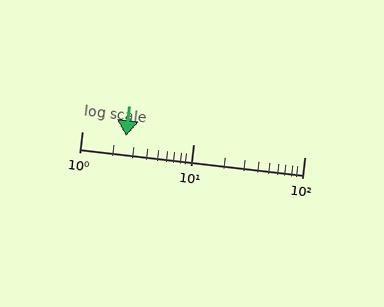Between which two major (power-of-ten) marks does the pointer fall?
The pointer is between 1 and 10.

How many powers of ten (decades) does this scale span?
The scale spans 2 decades, from 1 to 100.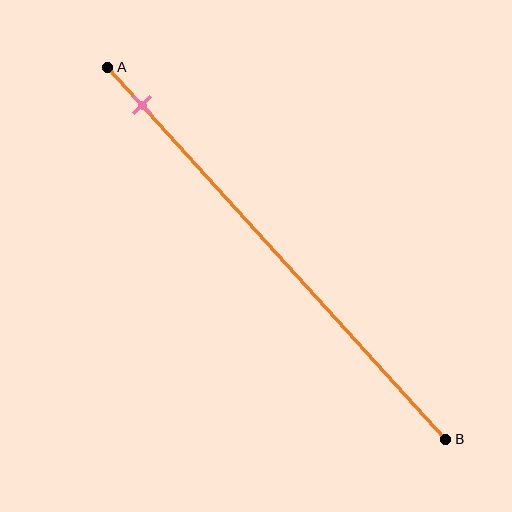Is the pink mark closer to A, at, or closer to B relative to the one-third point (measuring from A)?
The pink mark is closer to point A than the one-third point of segment AB.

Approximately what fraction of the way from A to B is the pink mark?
The pink mark is approximately 10% of the way from A to B.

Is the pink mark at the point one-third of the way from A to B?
No, the mark is at about 10% from A, not at the 33% one-third point.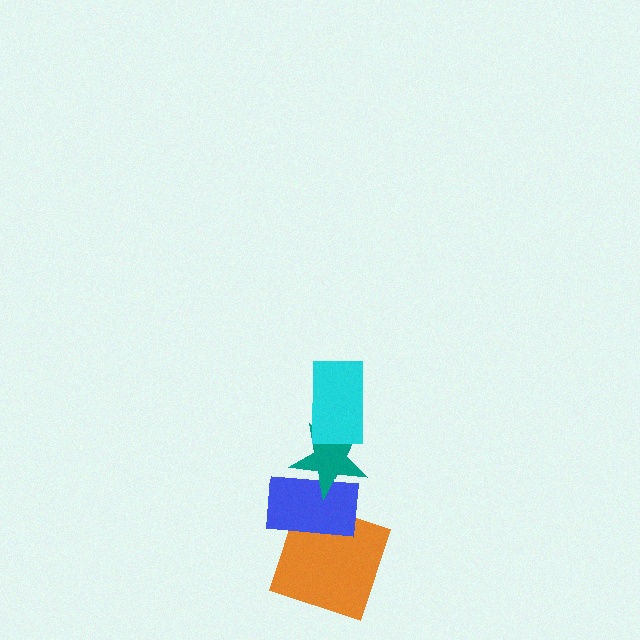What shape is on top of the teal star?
The cyan rectangle is on top of the teal star.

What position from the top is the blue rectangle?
The blue rectangle is 3rd from the top.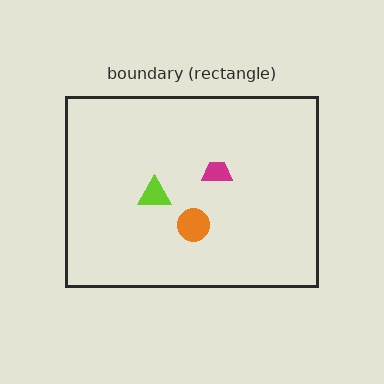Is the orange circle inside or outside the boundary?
Inside.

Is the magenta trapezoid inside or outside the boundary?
Inside.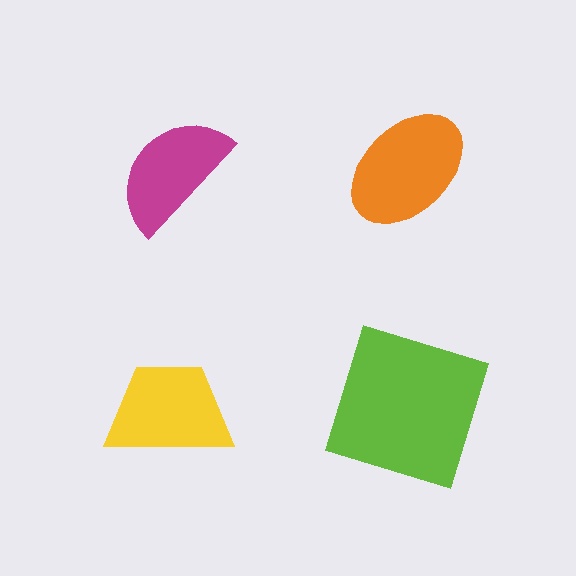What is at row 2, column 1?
A yellow trapezoid.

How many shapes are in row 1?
2 shapes.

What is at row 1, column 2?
An orange ellipse.